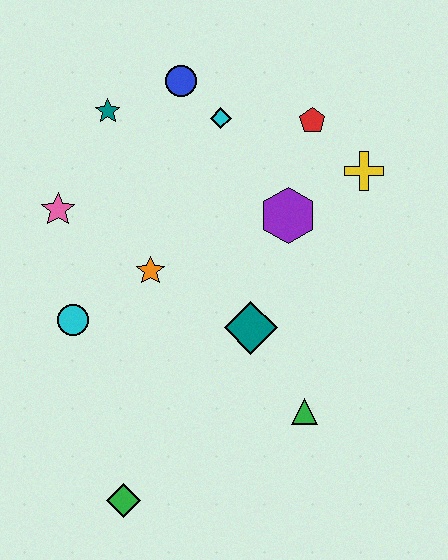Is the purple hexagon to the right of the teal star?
Yes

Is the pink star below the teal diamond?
No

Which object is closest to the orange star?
The cyan circle is closest to the orange star.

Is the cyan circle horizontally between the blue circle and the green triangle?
No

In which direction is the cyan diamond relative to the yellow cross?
The cyan diamond is to the left of the yellow cross.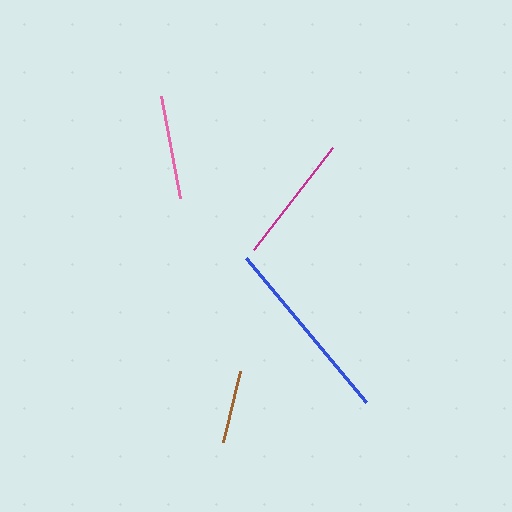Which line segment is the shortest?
The brown line is the shortest at approximately 72 pixels.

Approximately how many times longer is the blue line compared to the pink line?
The blue line is approximately 1.8 times the length of the pink line.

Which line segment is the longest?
The blue line is the longest at approximately 187 pixels.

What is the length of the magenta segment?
The magenta segment is approximately 129 pixels long.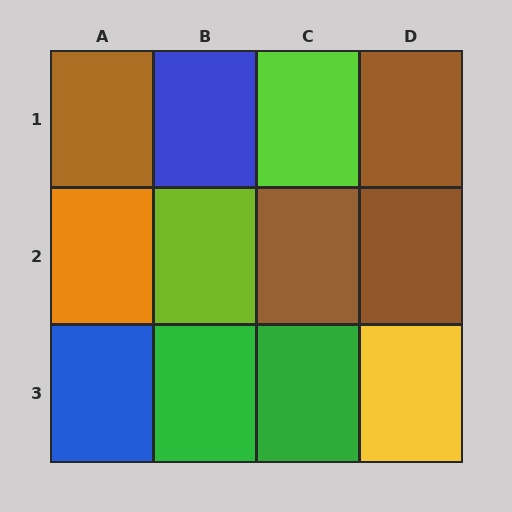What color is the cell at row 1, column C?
Lime.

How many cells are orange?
1 cell is orange.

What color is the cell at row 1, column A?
Brown.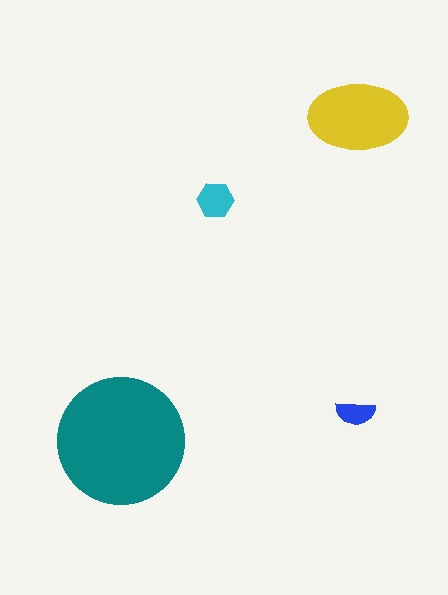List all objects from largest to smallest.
The teal circle, the yellow ellipse, the cyan hexagon, the blue semicircle.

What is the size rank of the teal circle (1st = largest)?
1st.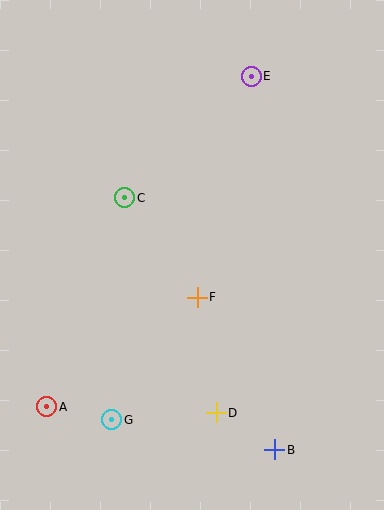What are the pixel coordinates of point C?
Point C is at (125, 198).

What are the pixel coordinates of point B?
Point B is at (275, 450).